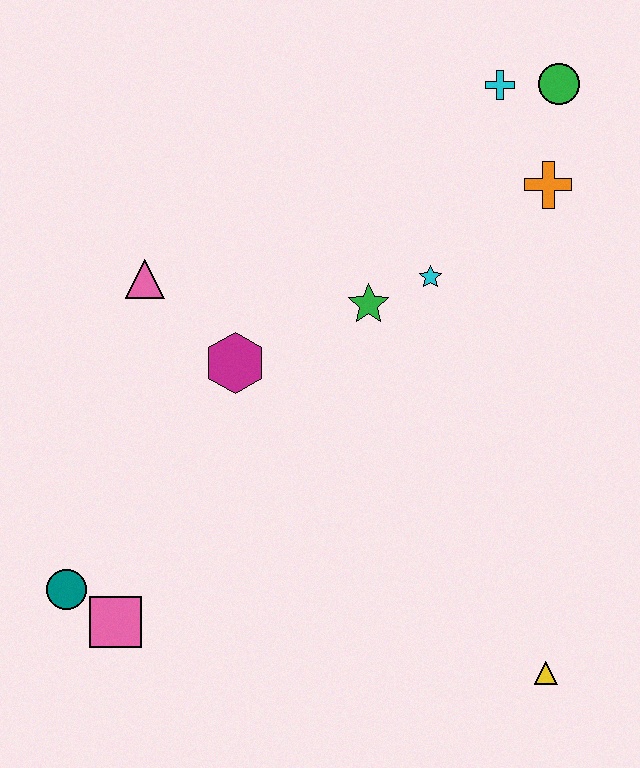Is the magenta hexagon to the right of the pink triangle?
Yes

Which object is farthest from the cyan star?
The teal circle is farthest from the cyan star.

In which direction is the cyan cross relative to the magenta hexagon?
The cyan cross is above the magenta hexagon.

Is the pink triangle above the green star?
Yes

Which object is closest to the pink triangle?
The magenta hexagon is closest to the pink triangle.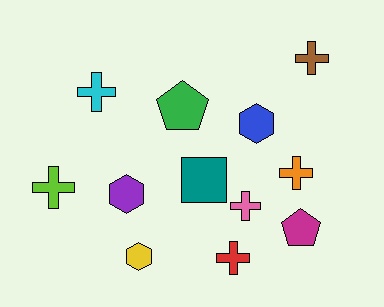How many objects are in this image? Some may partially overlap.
There are 12 objects.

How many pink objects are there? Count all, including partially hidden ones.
There is 1 pink object.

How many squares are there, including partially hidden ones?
There is 1 square.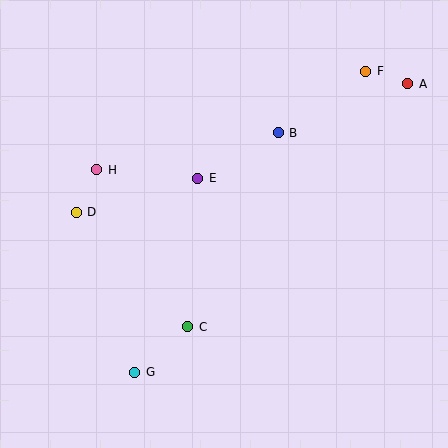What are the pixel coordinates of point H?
Point H is at (97, 170).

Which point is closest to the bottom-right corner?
Point C is closest to the bottom-right corner.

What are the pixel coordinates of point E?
Point E is at (198, 178).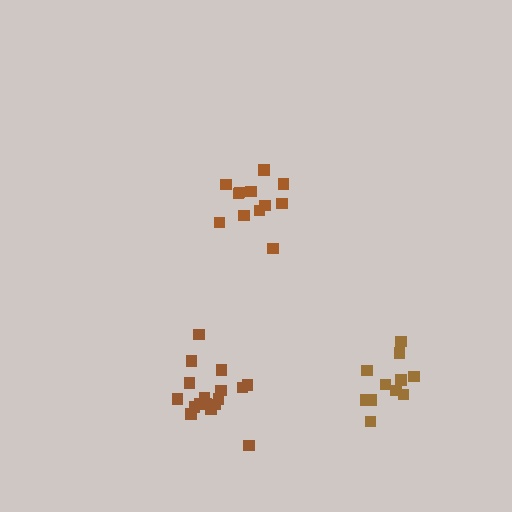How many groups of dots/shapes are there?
There are 3 groups.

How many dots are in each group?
Group 1: 11 dots, Group 2: 12 dots, Group 3: 17 dots (40 total).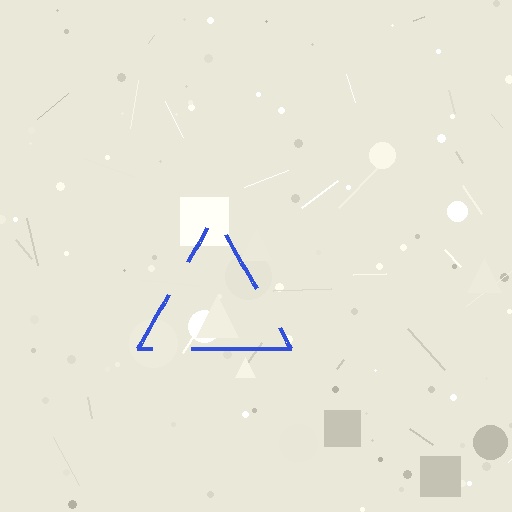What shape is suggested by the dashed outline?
The dashed outline suggests a triangle.